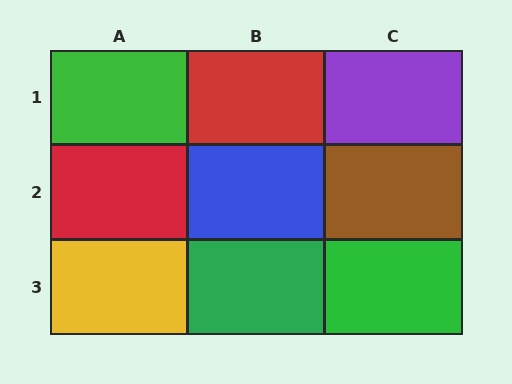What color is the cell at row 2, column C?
Brown.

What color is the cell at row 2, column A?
Red.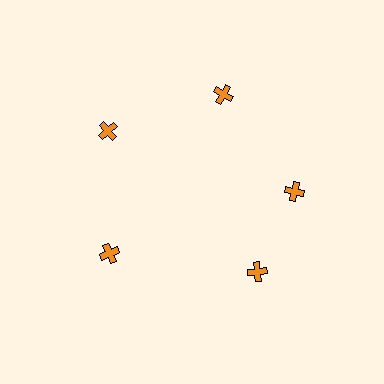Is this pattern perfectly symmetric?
No. The 5 orange crosses are arranged in a ring, but one element near the 5 o'clock position is rotated out of alignment along the ring, breaking the 5-fold rotational symmetry.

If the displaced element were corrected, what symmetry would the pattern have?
It would have 5-fold rotational symmetry — the pattern would map onto itself every 72 degrees.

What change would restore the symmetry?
The symmetry would be restored by rotating it back into even spacing with its neighbors so that all 5 crosses sit at equal angles and equal distance from the center.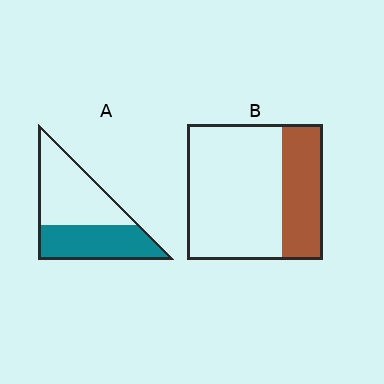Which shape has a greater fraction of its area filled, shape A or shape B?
Shape A.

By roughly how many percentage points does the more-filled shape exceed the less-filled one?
By roughly 15 percentage points (A over B).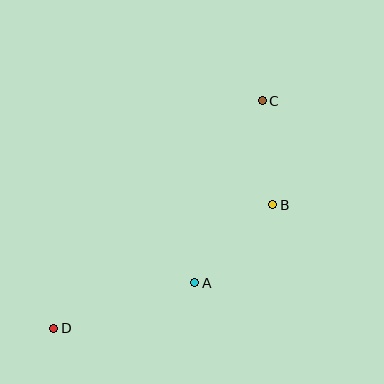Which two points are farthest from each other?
Points C and D are farthest from each other.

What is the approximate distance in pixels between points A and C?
The distance between A and C is approximately 194 pixels.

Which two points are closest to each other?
Points B and C are closest to each other.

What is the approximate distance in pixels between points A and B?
The distance between A and B is approximately 111 pixels.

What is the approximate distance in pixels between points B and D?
The distance between B and D is approximately 252 pixels.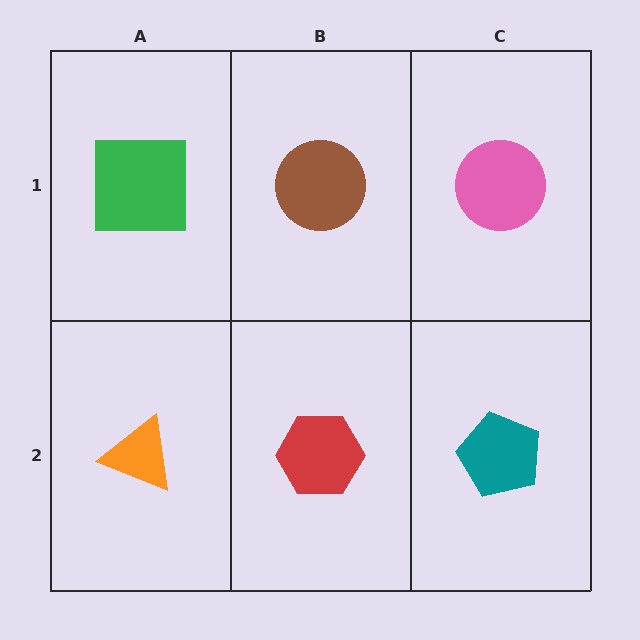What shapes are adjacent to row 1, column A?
An orange triangle (row 2, column A), a brown circle (row 1, column B).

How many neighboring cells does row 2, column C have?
2.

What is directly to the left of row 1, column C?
A brown circle.